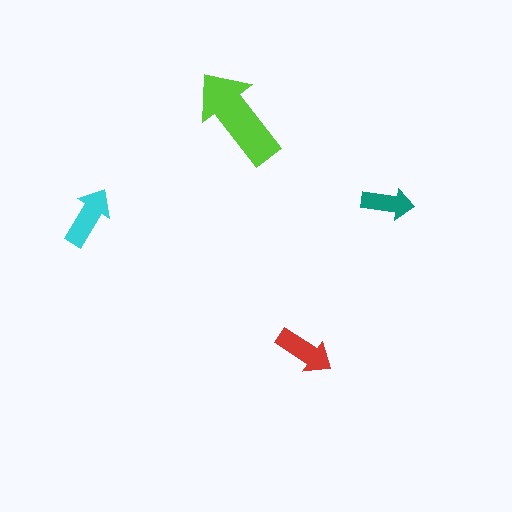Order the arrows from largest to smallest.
the lime one, the cyan one, the red one, the teal one.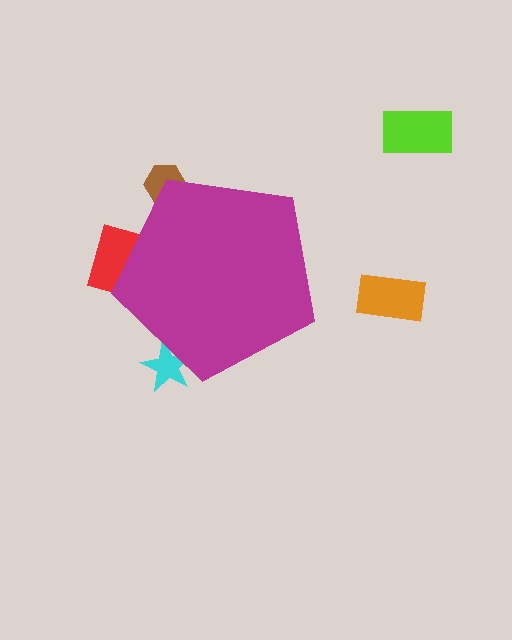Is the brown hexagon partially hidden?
Yes, the brown hexagon is partially hidden behind the magenta pentagon.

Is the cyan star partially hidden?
Yes, the cyan star is partially hidden behind the magenta pentagon.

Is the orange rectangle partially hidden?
No, the orange rectangle is fully visible.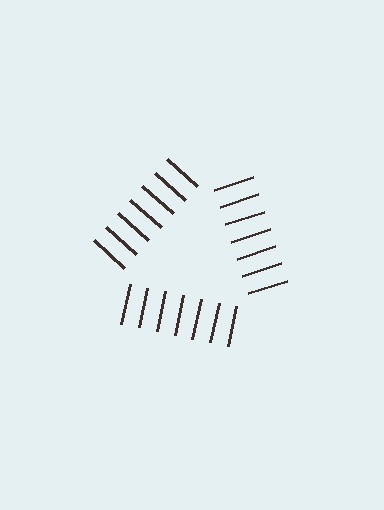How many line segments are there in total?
21 — 7 along each of the 3 edges.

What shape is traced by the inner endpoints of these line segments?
An illusory triangle — the line segments terminate on its edges but no continuous stroke is drawn.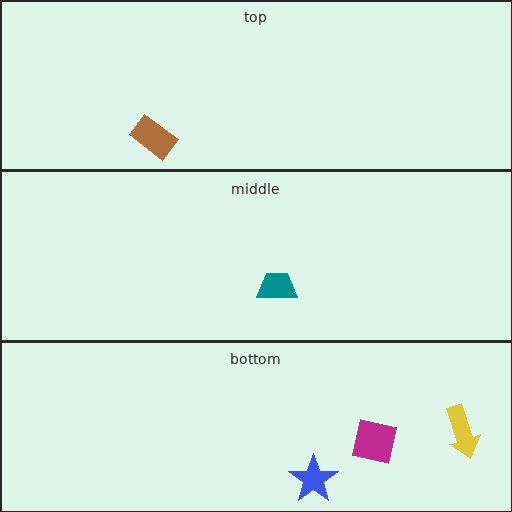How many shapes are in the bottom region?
3.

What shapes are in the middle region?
The teal trapezoid.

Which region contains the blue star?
The bottom region.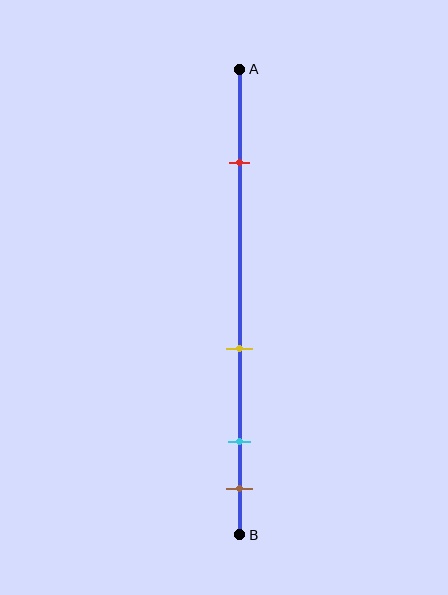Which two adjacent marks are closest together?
The cyan and brown marks are the closest adjacent pair.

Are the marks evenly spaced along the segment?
No, the marks are not evenly spaced.